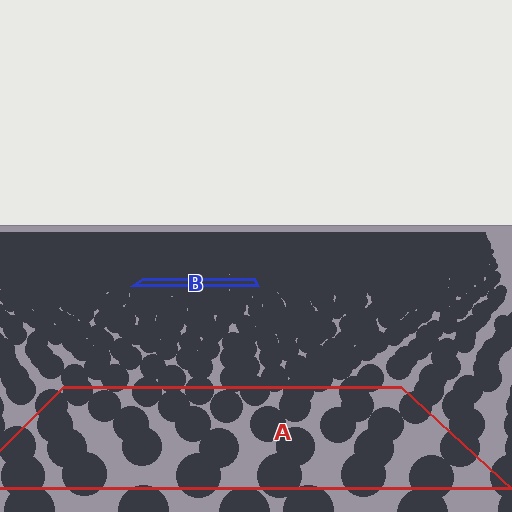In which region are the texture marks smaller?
The texture marks are smaller in region B, because it is farther away.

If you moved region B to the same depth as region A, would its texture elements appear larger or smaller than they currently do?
They would appear larger. At a closer depth, the same texture elements are projected at a bigger on-screen size.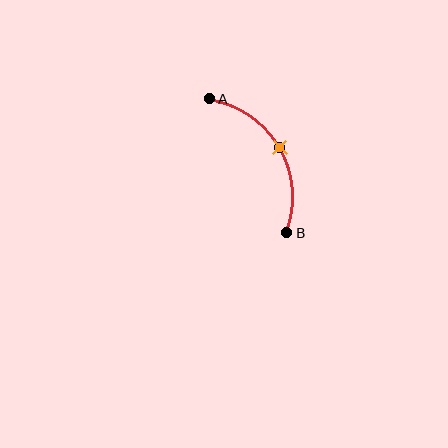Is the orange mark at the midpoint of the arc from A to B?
Yes. The orange mark lies on the arc at equal arc-length from both A and B — it is the arc midpoint.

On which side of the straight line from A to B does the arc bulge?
The arc bulges to the right of the straight line connecting A and B.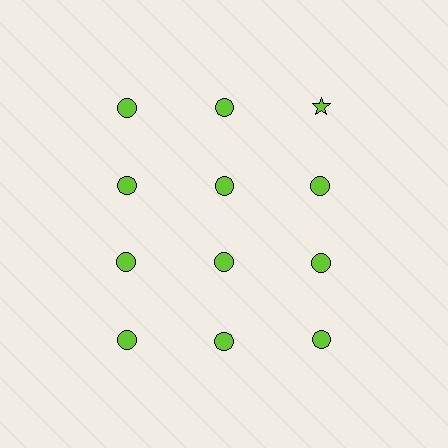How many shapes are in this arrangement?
There are 12 shapes arranged in a grid pattern.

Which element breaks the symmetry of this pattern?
The lime star in the top row, center column breaks the symmetry. All other shapes are lime circles.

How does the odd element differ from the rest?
It has a different shape: star instead of circle.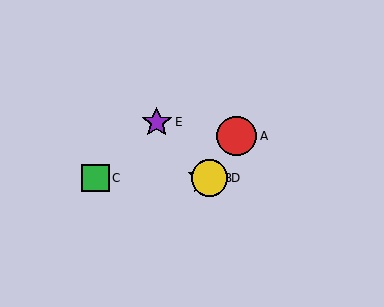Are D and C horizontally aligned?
Yes, both are at y≈178.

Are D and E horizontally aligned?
No, D is at y≈178 and E is at y≈122.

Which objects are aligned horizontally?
Objects B, C, D are aligned horizontally.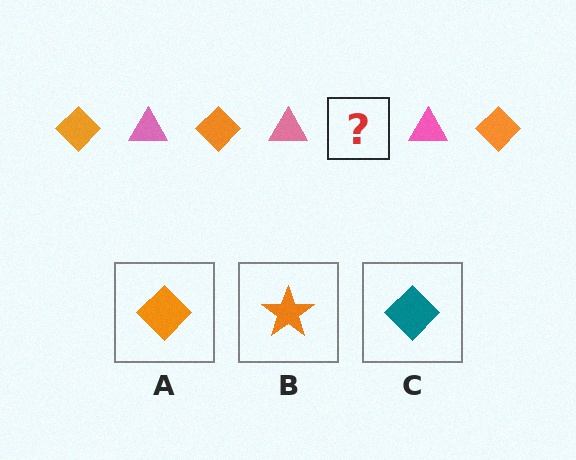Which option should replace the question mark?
Option A.